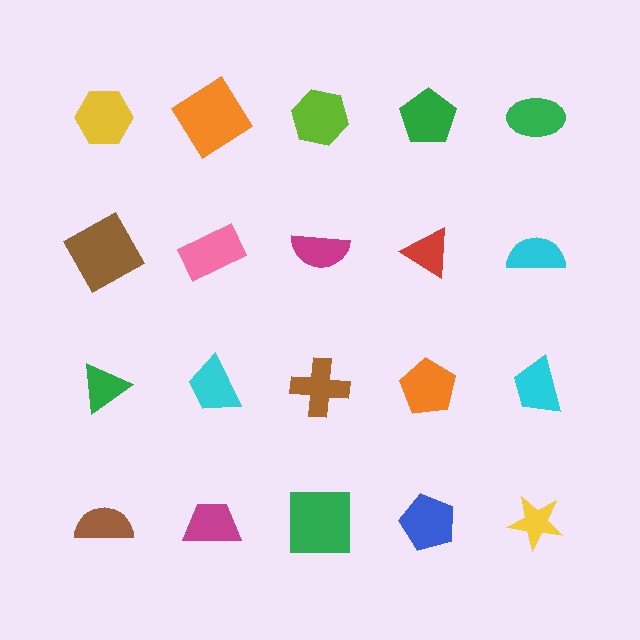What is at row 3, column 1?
A green triangle.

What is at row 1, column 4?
A green pentagon.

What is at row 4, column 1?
A brown semicircle.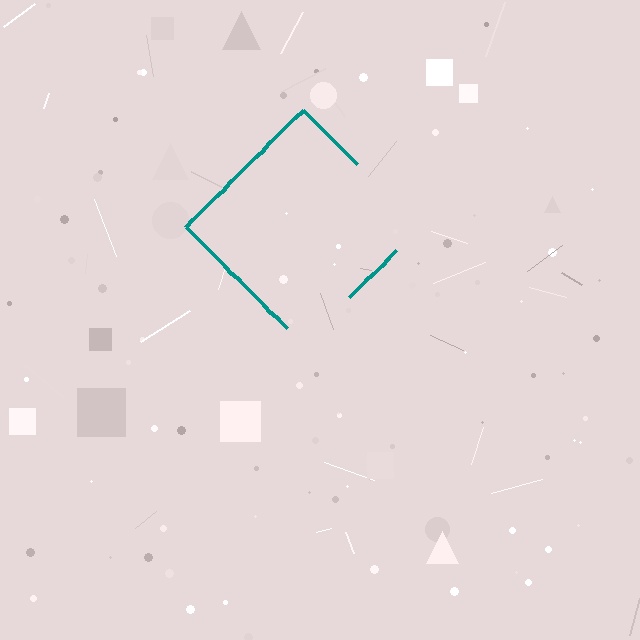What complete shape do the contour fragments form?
The contour fragments form a diamond.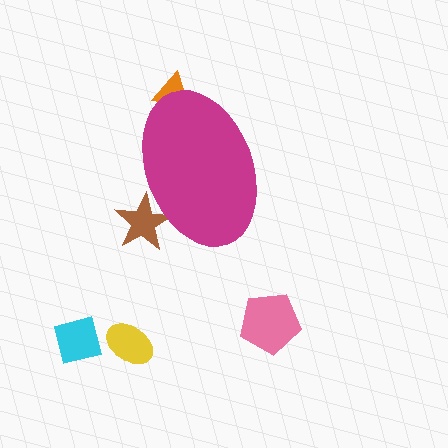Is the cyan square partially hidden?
No, the cyan square is fully visible.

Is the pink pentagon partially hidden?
No, the pink pentagon is fully visible.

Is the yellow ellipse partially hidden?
No, the yellow ellipse is fully visible.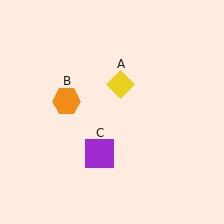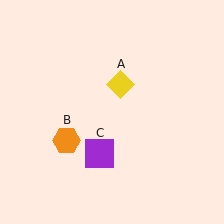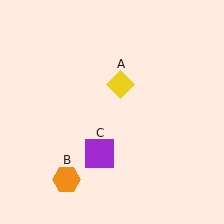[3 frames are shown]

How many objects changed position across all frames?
1 object changed position: orange hexagon (object B).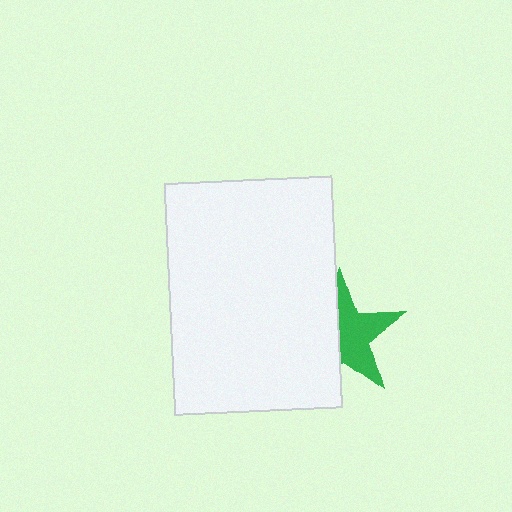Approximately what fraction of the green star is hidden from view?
Roughly 45% of the green star is hidden behind the white rectangle.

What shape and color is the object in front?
The object in front is a white rectangle.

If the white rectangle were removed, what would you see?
You would see the complete green star.